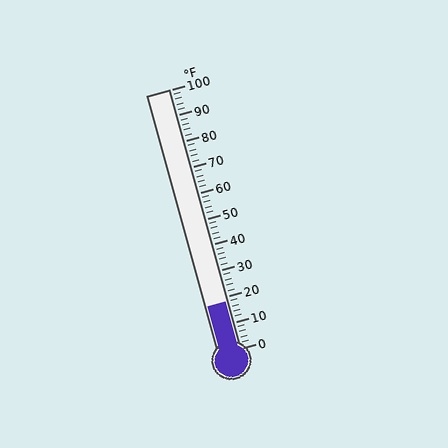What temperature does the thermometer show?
The thermometer shows approximately 18°F.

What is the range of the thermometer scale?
The thermometer scale ranges from 0°F to 100°F.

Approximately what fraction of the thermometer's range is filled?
The thermometer is filled to approximately 20% of its range.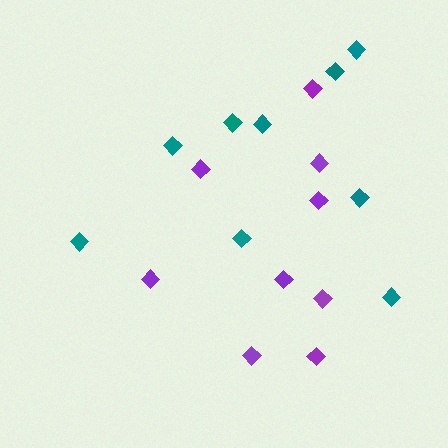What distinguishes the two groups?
There are 2 groups: one group of purple diamonds (9) and one group of teal diamonds (9).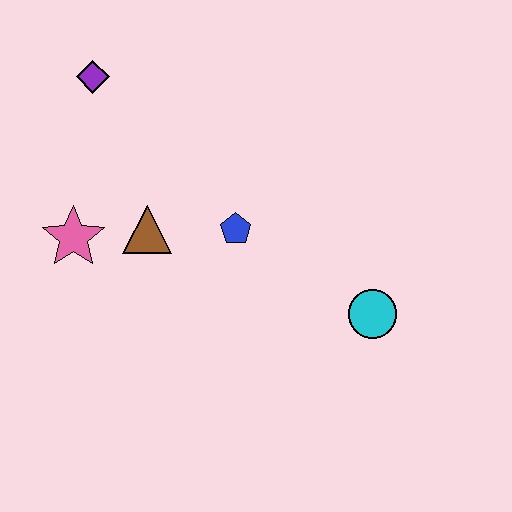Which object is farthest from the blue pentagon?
The purple diamond is farthest from the blue pentagon.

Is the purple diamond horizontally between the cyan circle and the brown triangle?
No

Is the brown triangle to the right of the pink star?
Yes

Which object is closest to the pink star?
The brown triangle is closest to the pink star.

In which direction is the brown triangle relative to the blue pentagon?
The brown triangle is to the left of the blue pentagon.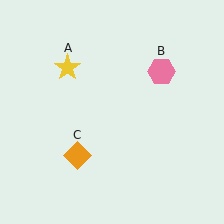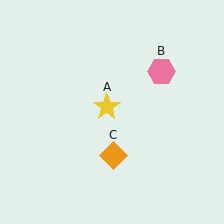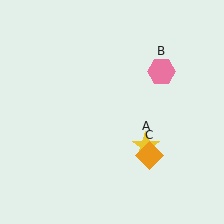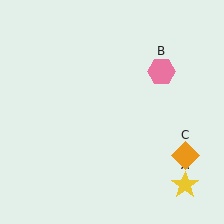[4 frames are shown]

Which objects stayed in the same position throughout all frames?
Pink hexagon (object B) remained stationary.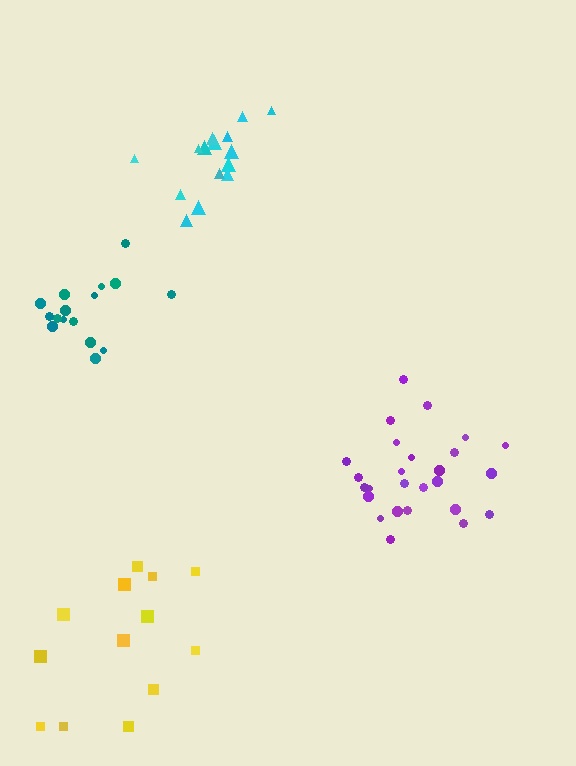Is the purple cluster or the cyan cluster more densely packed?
Cyan.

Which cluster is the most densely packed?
Teal.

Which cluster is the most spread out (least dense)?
Yellow.